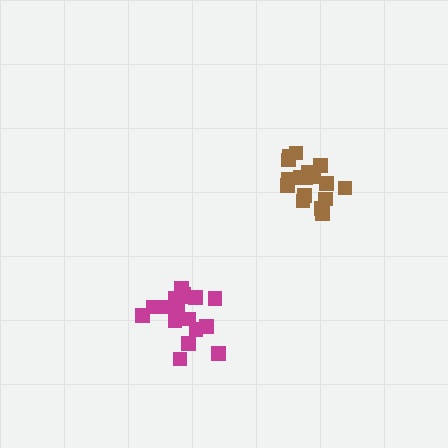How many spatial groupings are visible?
There are 2 spatial groupings.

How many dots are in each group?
Group 1: 17 dots, Group 2: 18 dots (35 total).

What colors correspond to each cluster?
The clusters are colored: brown, magenta.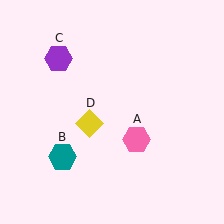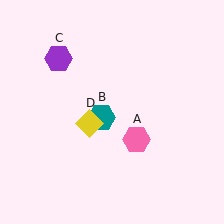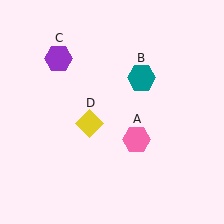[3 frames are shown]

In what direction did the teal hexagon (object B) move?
The teal hexagon (object B) moved up and to the right.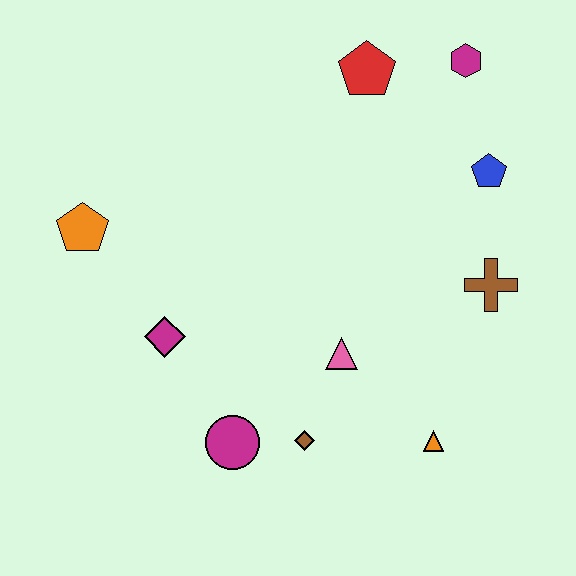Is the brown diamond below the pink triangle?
Yes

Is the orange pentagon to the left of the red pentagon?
Yes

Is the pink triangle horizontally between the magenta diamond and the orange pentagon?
No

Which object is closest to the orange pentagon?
The magenta diamond is closest to the orange pentagon.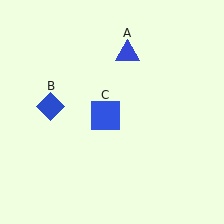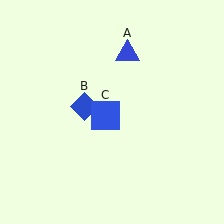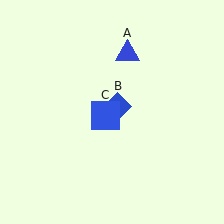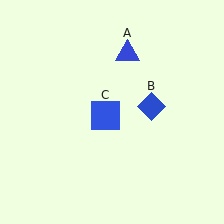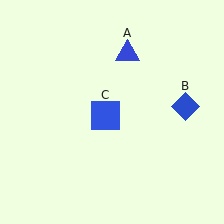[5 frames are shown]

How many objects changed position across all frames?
1 object changed position: blue diamond (object B).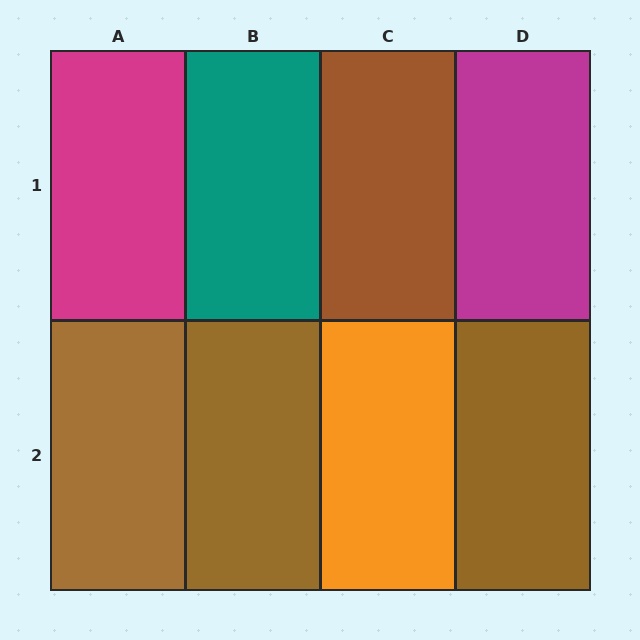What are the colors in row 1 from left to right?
Magenta, teal, brown, magenta.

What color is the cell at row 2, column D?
Brown.